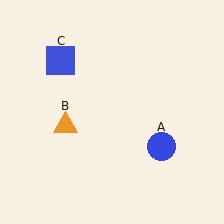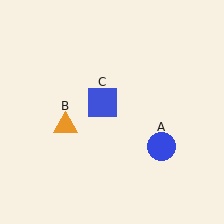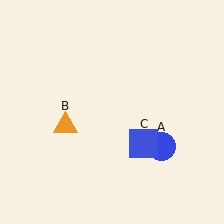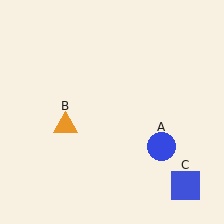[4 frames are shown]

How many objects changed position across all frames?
1 object changed position: blue square (object C).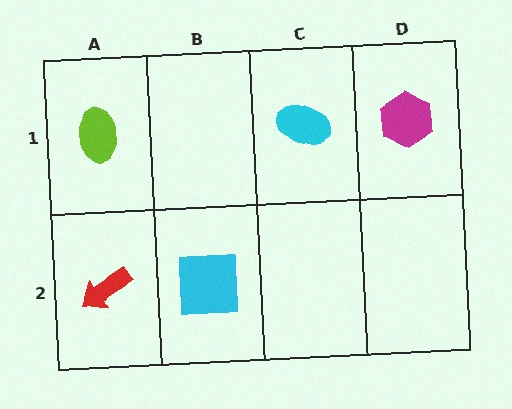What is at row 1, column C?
A cyan ellipse.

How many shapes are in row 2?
2 shapes.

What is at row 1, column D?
A magenta hexagon.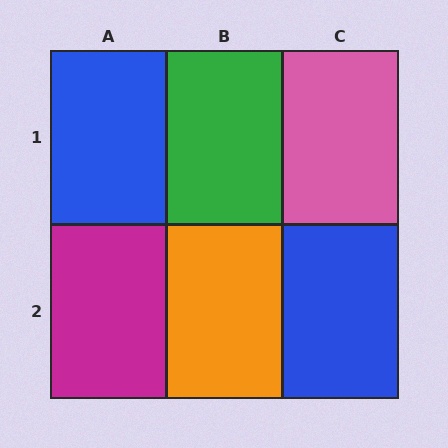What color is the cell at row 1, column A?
Blue.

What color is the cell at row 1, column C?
Pink.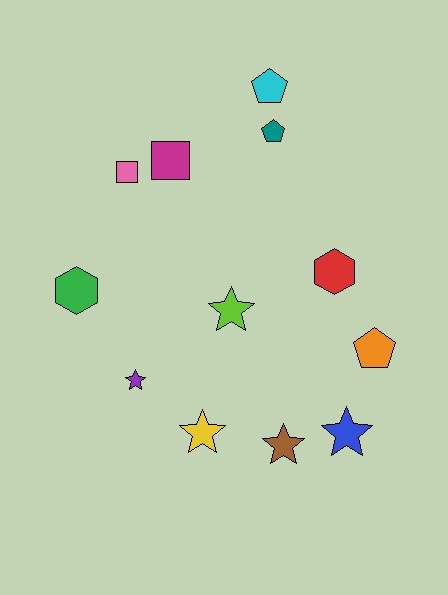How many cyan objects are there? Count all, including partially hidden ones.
There is 1 cyan object.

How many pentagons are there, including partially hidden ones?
There are 3 pentagons.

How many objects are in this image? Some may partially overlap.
There are 12 objects.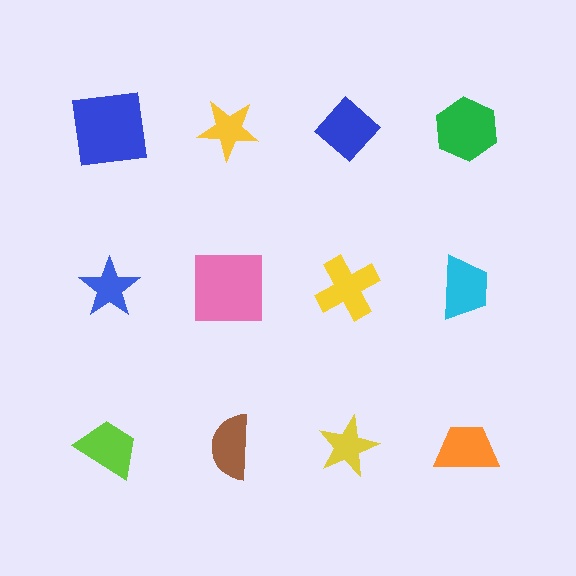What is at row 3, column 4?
An orange trapezoid.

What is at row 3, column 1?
A lime trapezoid.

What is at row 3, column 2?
A brown semicircle.